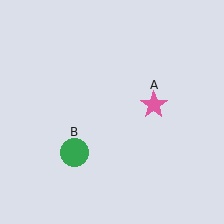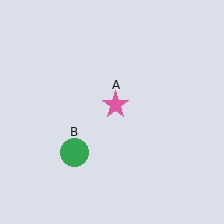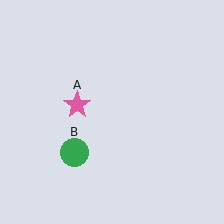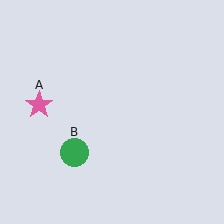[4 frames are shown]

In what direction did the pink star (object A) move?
The pink star (object A) moved left.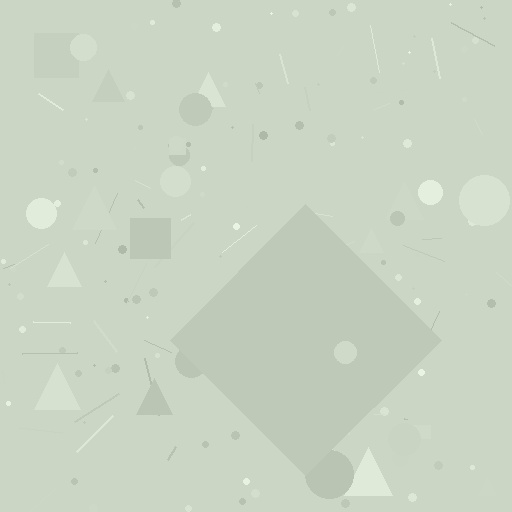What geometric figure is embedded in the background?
A diamond is embedded in the background.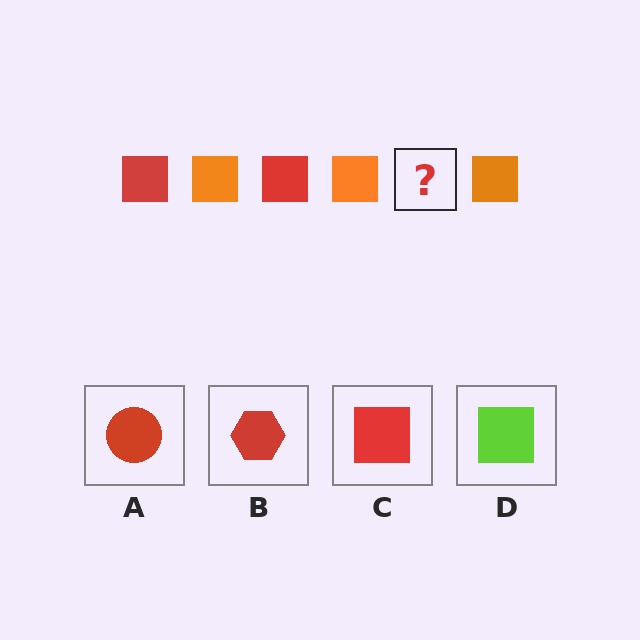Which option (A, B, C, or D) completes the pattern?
C.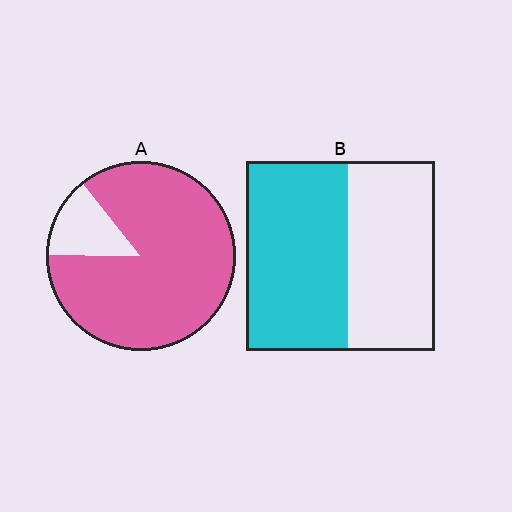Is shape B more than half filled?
Roughly half.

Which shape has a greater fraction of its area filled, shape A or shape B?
Shape A.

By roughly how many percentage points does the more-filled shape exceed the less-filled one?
By roughly 30 percentage points (A over B).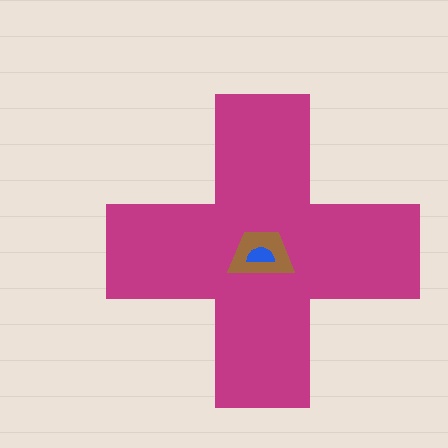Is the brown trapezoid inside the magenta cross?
Yes.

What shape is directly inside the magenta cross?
The brown trapezoid.